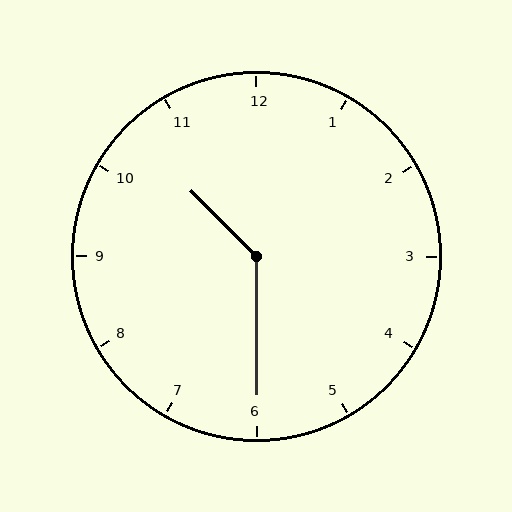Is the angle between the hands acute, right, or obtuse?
It is obtuse.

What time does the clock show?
10:30.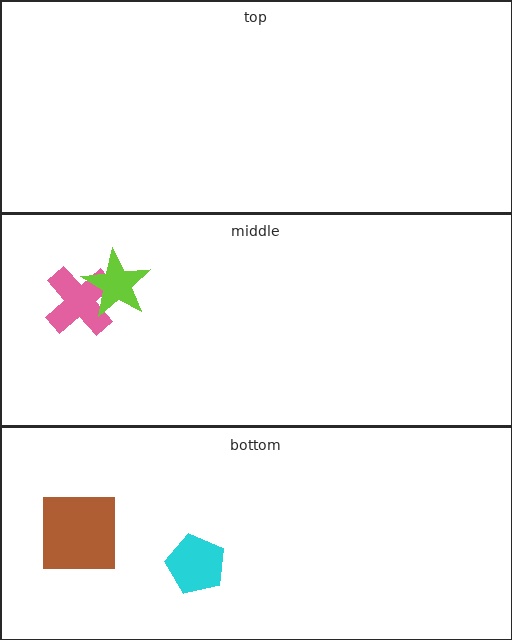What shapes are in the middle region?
The pink cross, the lime star.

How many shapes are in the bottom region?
2.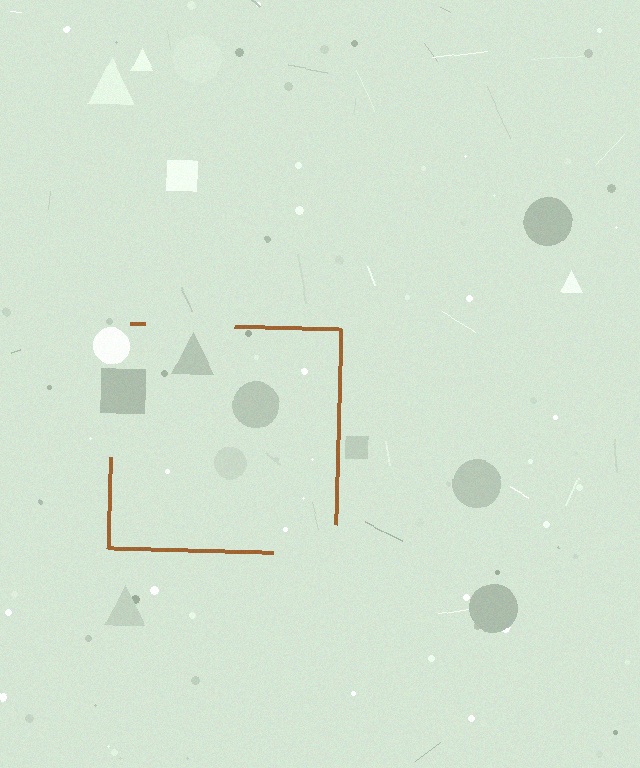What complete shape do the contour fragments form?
The contour fragments form a square.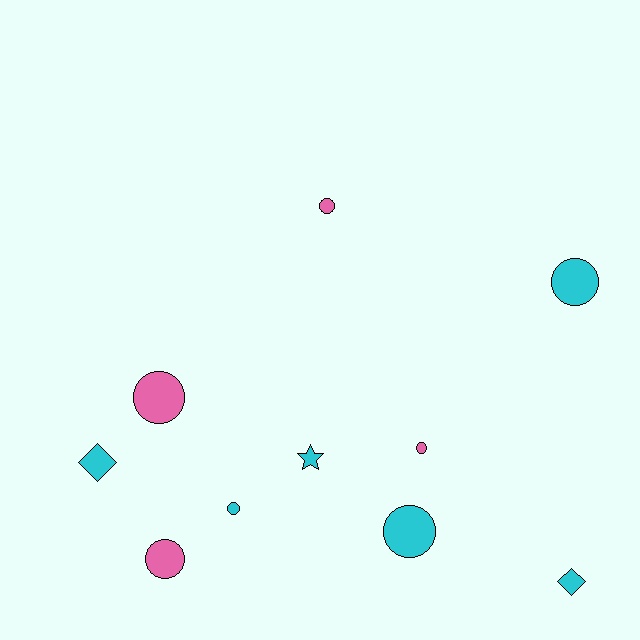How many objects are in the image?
There are 10 objects.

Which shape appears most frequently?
Circle, with 7 objects.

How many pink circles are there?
There are 4 pink circles.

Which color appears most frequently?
Cyan, with 6 objects.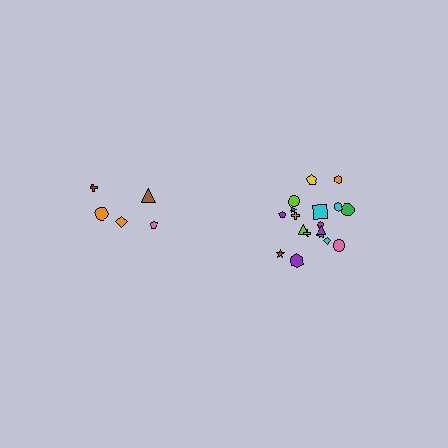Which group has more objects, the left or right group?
The right group.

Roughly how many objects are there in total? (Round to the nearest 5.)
Roughly 25 objects in total.